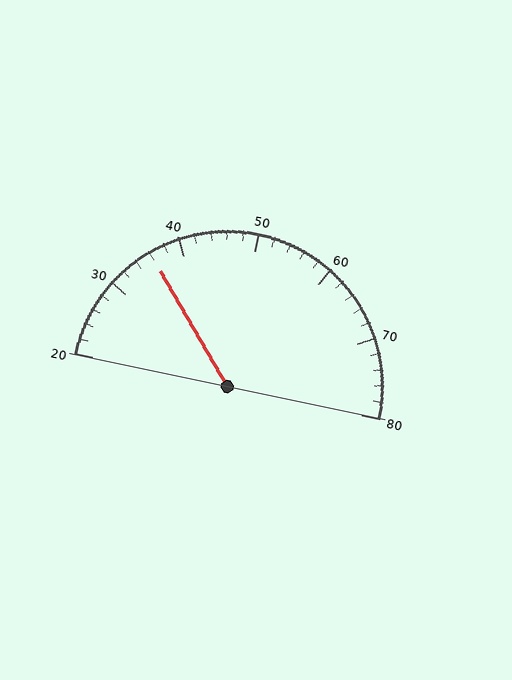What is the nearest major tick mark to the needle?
The nearest major tick mark is 40.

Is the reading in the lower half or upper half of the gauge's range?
The reading is in the lower half of the range (20 to 80).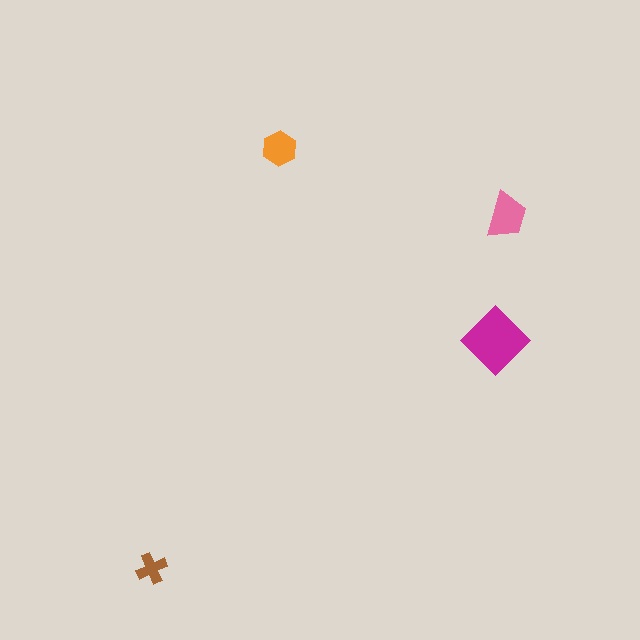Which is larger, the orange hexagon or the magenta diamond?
The magenta diamond.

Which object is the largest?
The magenta diamond.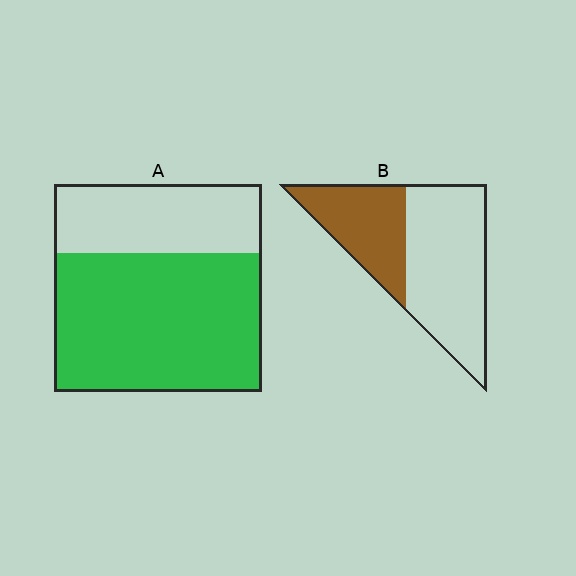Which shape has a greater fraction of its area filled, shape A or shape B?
Shape A.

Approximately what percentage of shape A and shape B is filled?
A is approximately 65% and B is approximately 35%.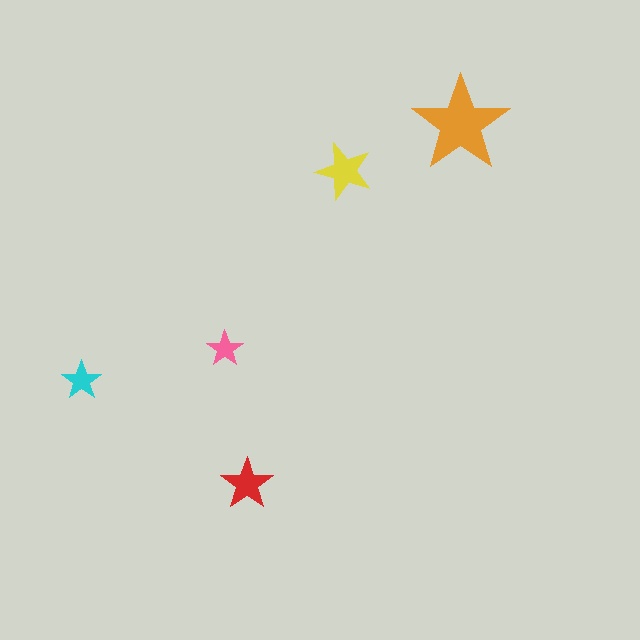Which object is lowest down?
The red star is bottommost.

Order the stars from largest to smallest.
the orange one, the yellow one, the red one, the cyan one, the pink one.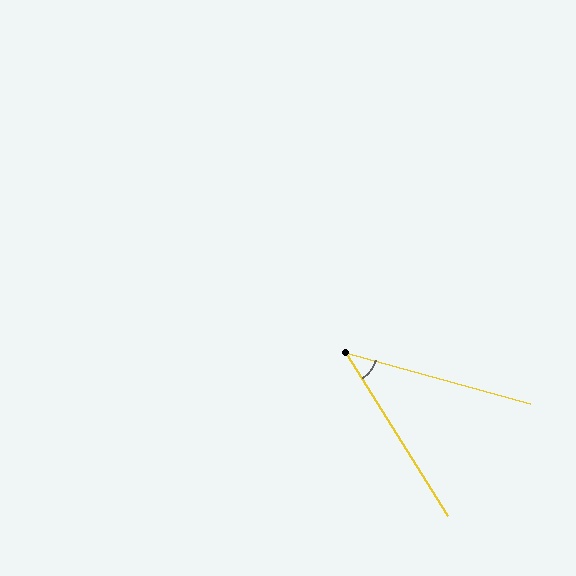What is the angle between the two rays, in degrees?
Approximately 42 degrees.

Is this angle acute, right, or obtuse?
It is acute.